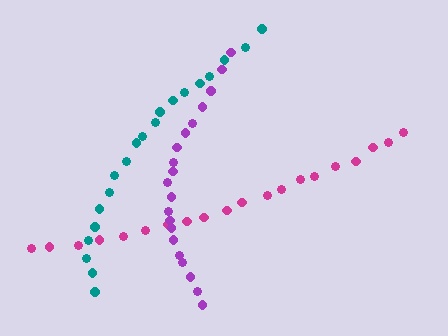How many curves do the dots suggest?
There are 3 distinct paths.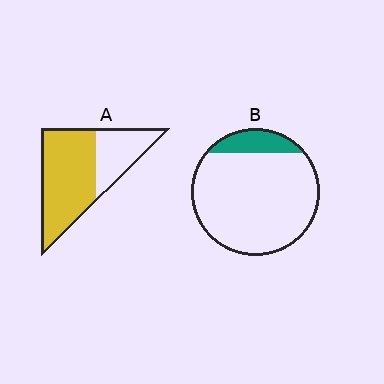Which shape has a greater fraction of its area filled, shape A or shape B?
Shape A.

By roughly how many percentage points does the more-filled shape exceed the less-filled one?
By roughly 55 percentage points (A over B).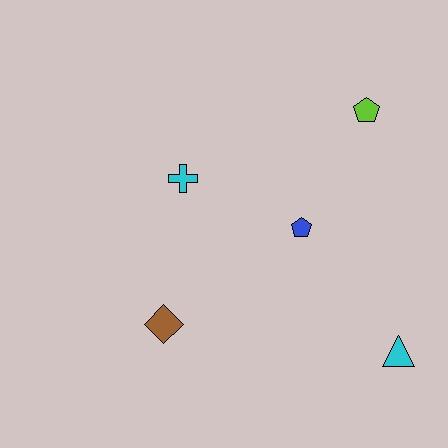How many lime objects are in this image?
There is 1 lime object.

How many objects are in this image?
There are 5 objects.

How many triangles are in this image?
There is 1 triangle.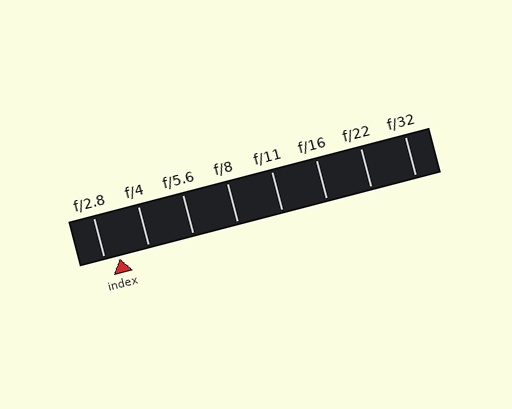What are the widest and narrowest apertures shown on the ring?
The widest aperture shown is f/2.8 and the narrowest is f/32.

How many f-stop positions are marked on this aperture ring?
There are 8 f-stop positions marked.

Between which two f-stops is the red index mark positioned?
The index mark is between f/2.8 and f/4.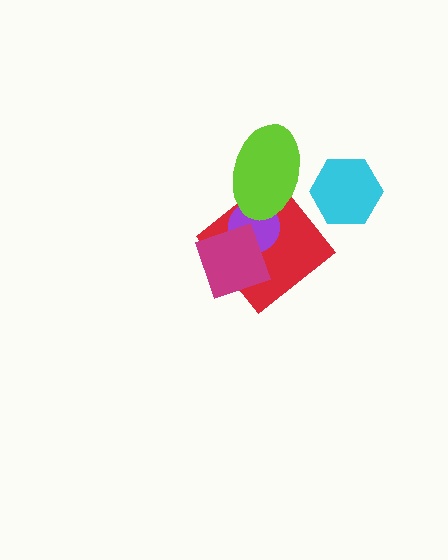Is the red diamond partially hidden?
Yes, it is partially covered by another shape.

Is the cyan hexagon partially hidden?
No, no other shape covers it.